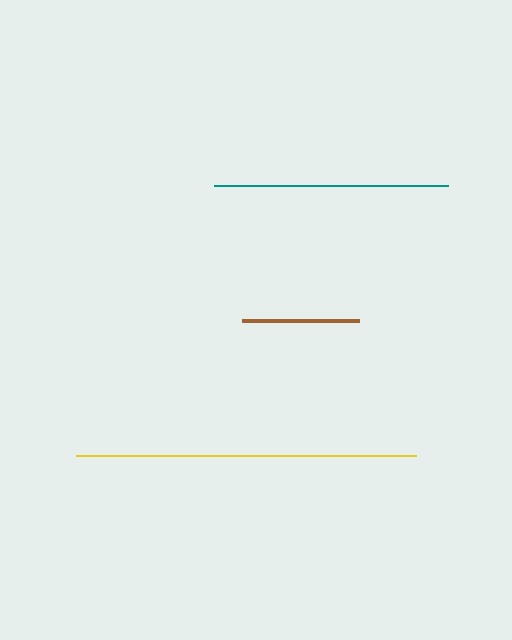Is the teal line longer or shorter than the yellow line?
The yellow line is longer than the teal line.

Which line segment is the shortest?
The brown line is the shortest at approximately 116 pixels.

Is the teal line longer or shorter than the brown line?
The teal line is longer than the brown line.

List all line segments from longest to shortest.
From longest to shortest: yellow, teal, brown.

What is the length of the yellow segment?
The yellow segment is approximately 340 pixels long.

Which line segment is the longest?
The yellow line is the longest at approximately 340 pixels.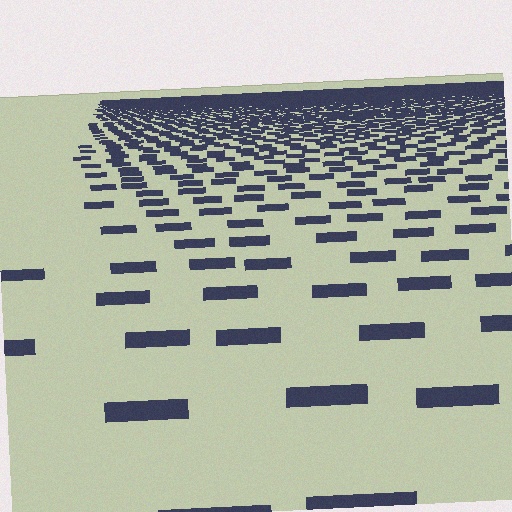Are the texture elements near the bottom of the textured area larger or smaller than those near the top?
Larger. Near the bottom, elements are closer to the viewer and appear at a bigger on-screen size.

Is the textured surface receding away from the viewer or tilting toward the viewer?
The surface is receding away from the viewer. Texture elements get smaller and denser toward the top.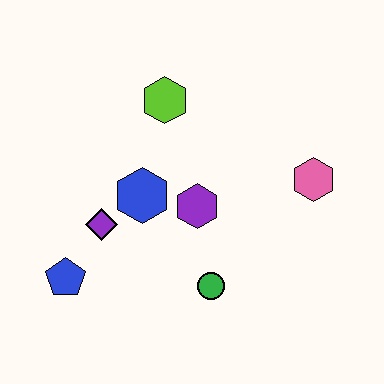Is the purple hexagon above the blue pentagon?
Yes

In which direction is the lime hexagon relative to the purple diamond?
The lime hexagon is above the purple diamond.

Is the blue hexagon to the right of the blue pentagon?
Yes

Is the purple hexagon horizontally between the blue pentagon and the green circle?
Yes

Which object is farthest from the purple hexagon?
The blue pentagon is farthest from the purple hexagon.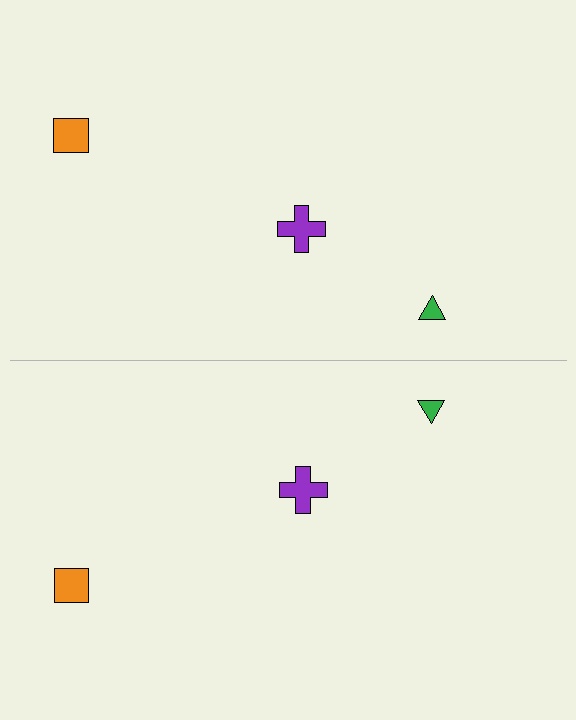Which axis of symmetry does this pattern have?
The pattern has a horizontal axis of symmetry running through the center of the image.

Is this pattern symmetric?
Yes, this pattern has bilateral (reflection) symmetry.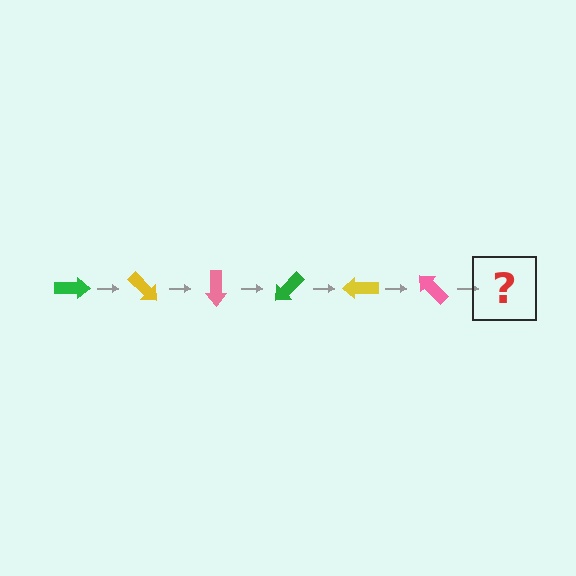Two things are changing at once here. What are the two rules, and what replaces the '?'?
The two rules are that it rotates 45 degrees each step and the color cycles through green, yellow, and pink. The '?' should be a green arrow, rotated 270 degrees from the start.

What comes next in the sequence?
The next element should be a green arrow, rotated 270 degrees from the start.